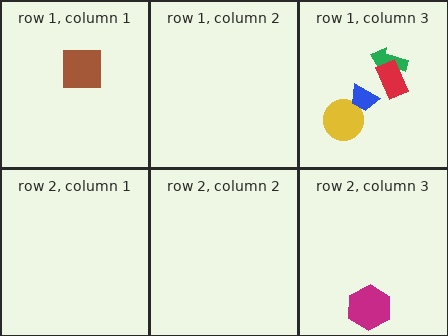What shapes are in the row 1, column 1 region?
The brown square.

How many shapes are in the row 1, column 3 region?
4.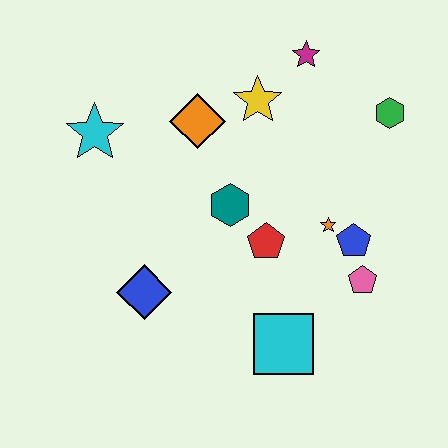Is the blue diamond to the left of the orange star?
Yes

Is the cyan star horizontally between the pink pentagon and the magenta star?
No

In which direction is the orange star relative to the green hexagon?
The orange star is below the green hexagon.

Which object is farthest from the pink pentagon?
The cyan star is farthest from the pink pentagon.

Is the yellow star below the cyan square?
No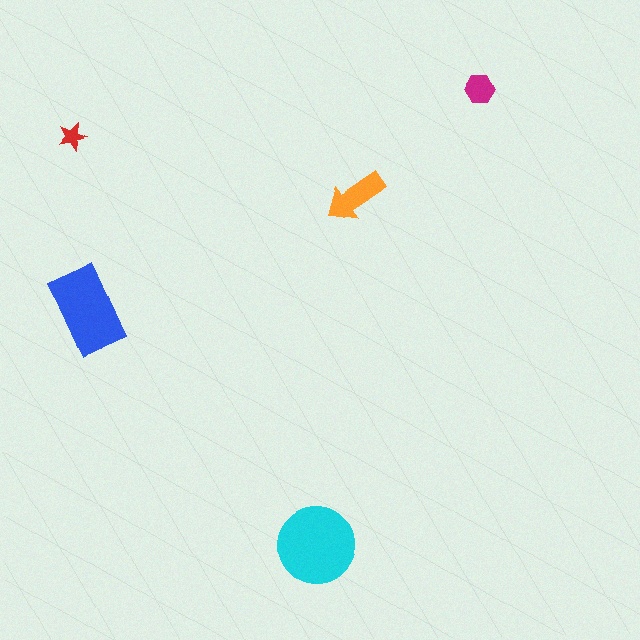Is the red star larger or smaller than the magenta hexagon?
Smaller.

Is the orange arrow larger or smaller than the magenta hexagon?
Larger.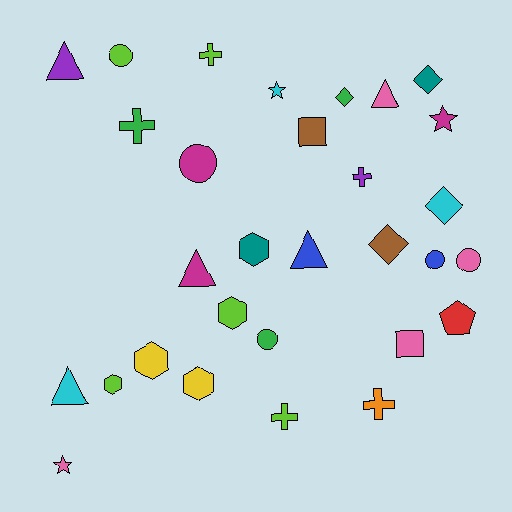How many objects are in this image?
There are 30 objects.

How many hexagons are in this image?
There are 5 hexagons.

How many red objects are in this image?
There is 1 red object.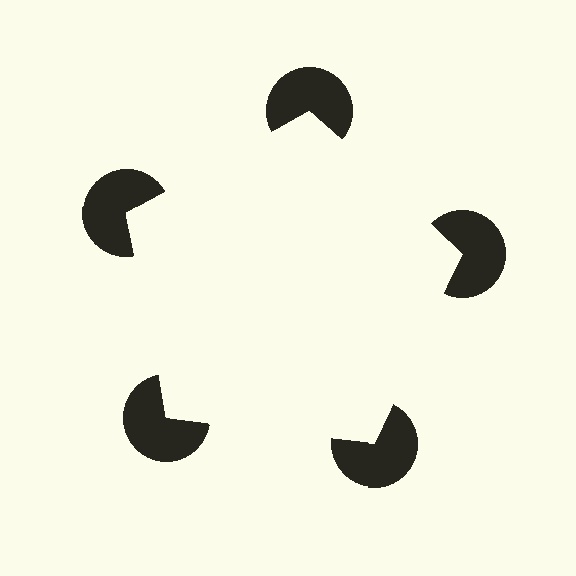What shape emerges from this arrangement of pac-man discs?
An illusory pentagon — its edges are inferred from the aligned wedge cuts in the pac-man discs, not physically drawn.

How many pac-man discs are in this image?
There are 5 — one at each vertex of the illusory pentagon.